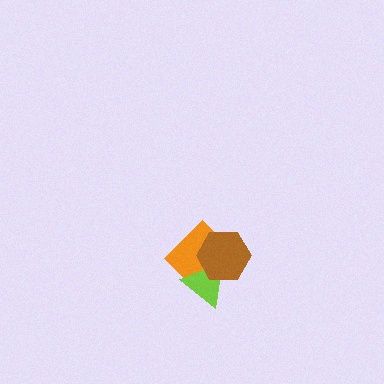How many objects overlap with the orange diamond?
2 objects overlap with the orange diamond.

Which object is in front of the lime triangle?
The brown hexagon is in front of the lime triangle.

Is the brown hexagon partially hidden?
No, no other shape covers it.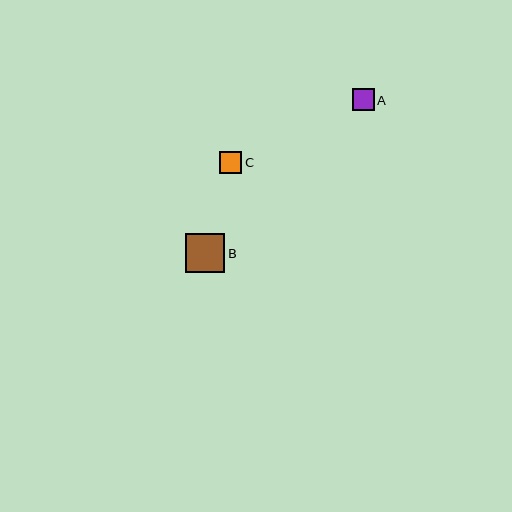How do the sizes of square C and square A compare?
Square C and square A are approximately the same size.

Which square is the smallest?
Square A is the smallest with a size of approximately 21 pixels.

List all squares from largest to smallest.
From largest to smallest: B, C, A.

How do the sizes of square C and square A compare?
Square C and square A are approximately the same size.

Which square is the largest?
Square B is the largest with a size of approximately 39 pixels.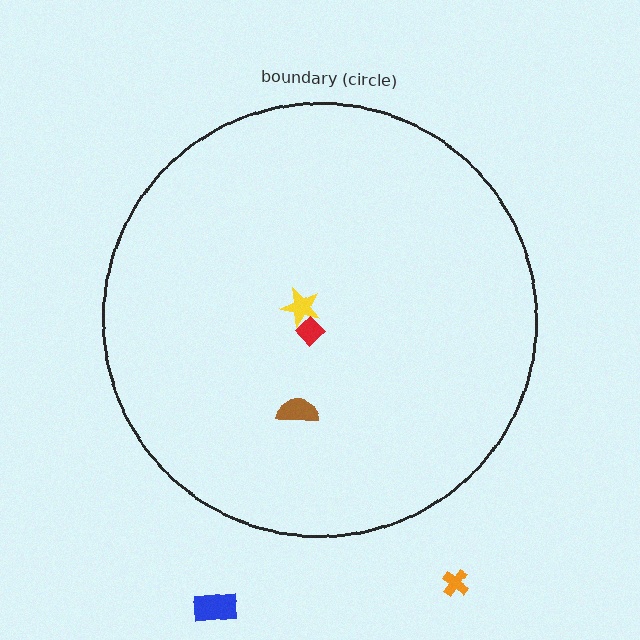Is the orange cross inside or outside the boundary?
Outside.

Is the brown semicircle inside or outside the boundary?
Inside.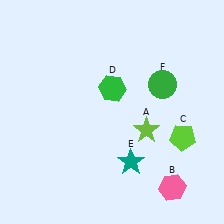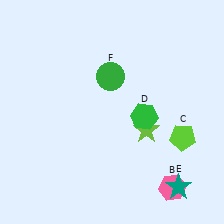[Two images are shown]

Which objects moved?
The objects that moved are: the green hexagon (D), the teal star (E), the green circle (F).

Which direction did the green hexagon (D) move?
The green hexagon (D) moved right.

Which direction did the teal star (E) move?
The teal star (E) moved right.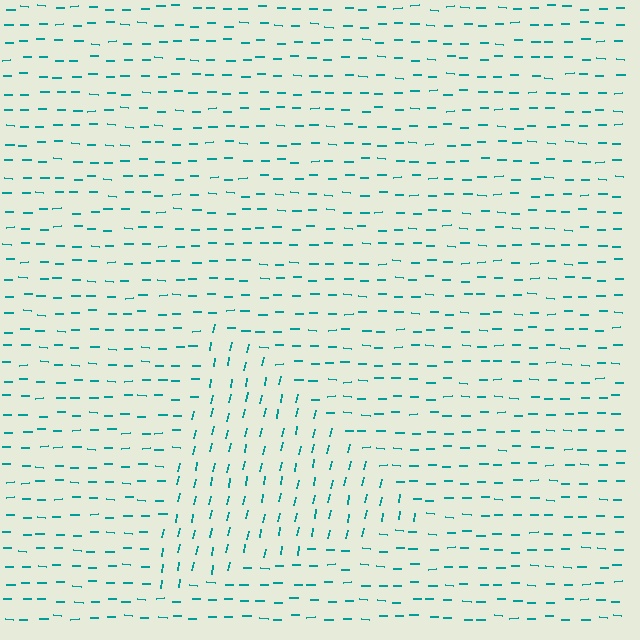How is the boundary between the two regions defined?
The boundary is defined purely by a change in line orientation (approximately 79 degrees difference). All lines are the same color and thickness.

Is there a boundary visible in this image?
Yes, there is a texture boundary formed by a change in line orientation.